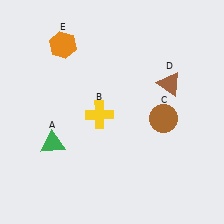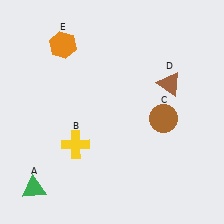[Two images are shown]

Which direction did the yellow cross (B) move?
The yellow cross (B) moved down.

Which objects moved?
The objects that moved are: the green triangle (A), the yellow cross (B).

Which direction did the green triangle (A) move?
The green triangle (A) moved down.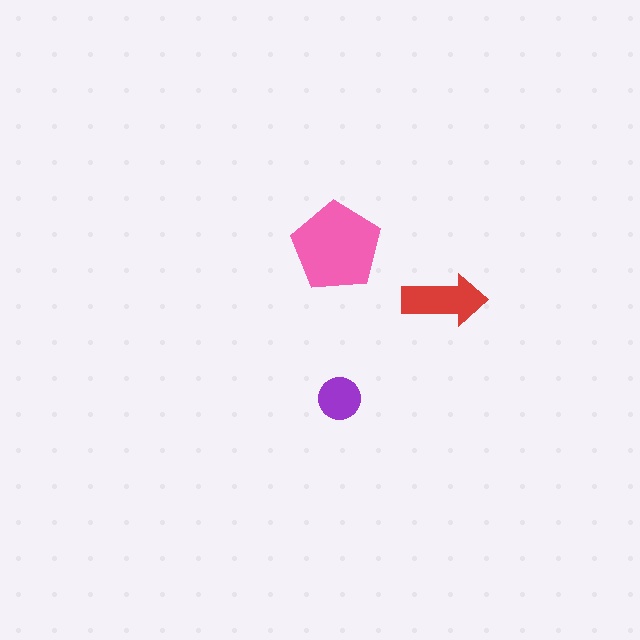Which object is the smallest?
The purple circle.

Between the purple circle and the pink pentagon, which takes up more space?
The pink pentagon.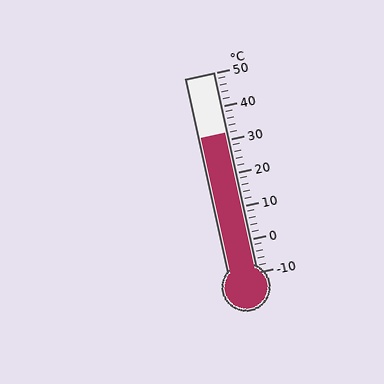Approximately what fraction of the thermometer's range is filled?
The thermometer is filled to approximately 70% of its range.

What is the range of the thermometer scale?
The thermometer scale ranges from -10°C to 50°C.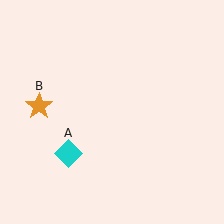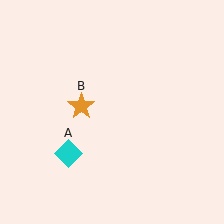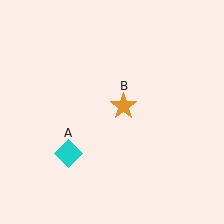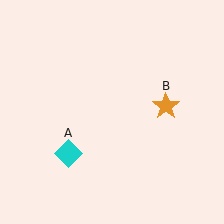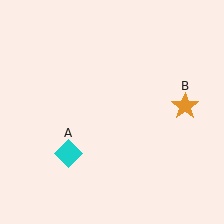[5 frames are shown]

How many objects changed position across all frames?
1 object changed position: orange star (object B).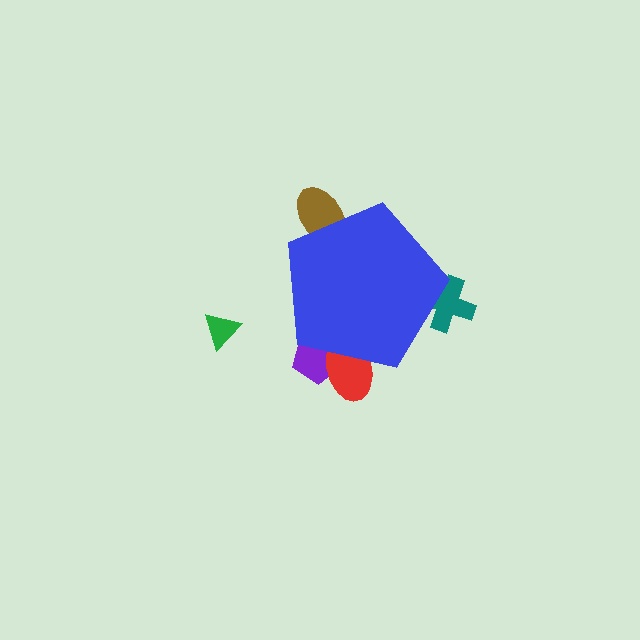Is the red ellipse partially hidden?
Yes, the red ellipse is partially hidden behind the blue pentagon.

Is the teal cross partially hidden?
Yes, the teal cross is partially hidden behind the blue pentagon.